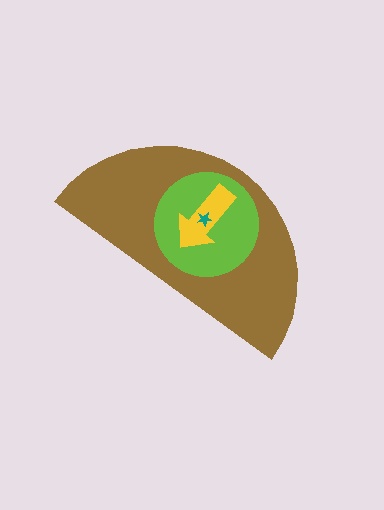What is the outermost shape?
The brown semicircle.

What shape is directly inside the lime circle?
The yellow arrow.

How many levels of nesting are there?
4.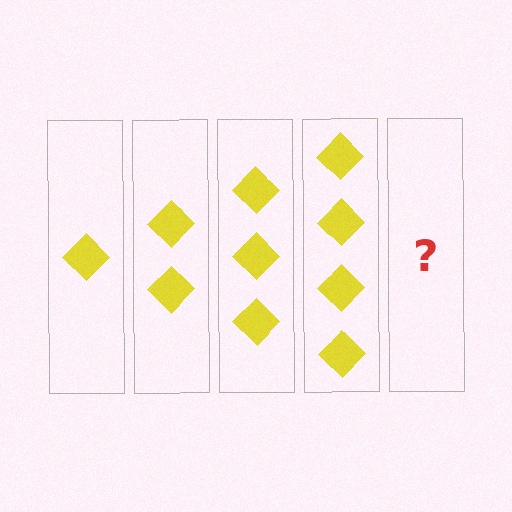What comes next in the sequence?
The next element should be 5 diamonds.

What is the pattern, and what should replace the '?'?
The pattern is that each step adds one more diamond. The '?' should be 5 diamonds.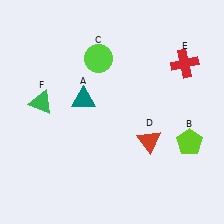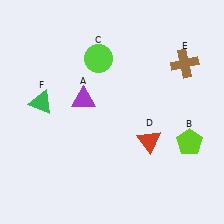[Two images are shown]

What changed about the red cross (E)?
In Image 1, E is red. In Image 2, it changed to brown.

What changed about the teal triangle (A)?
In Image 1, A is teal. In Image 2, it changed to purple.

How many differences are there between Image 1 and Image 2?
There are 2 differences between the two images.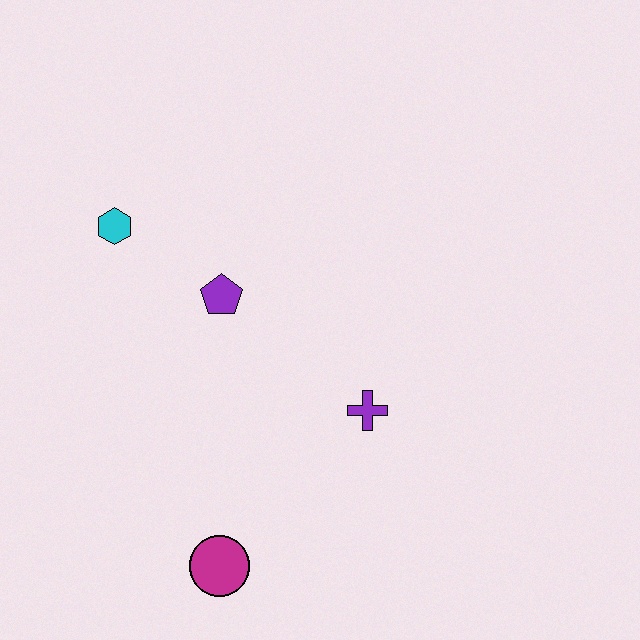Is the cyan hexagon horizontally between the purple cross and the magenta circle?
No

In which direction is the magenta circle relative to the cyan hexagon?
The magenta circle is below the cyan hexagon.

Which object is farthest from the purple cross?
The cyan hexagon is farthest from the purple cross.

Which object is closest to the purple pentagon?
The cyan hexagon is closest to the purple pentagon.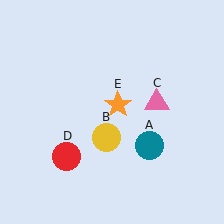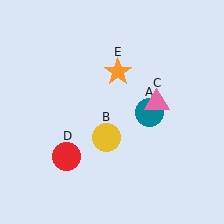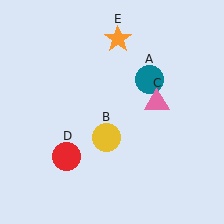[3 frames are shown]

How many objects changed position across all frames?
2 objects changed position: teal circle (object A), orange star (object E).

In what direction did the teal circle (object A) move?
The teal circle (object A) moved up.